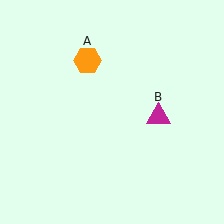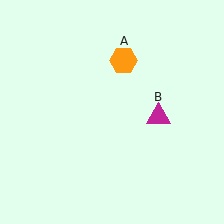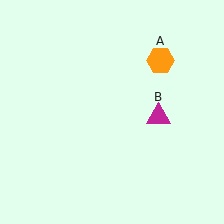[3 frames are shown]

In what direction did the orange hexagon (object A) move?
The orange hexagon (object A) moved right.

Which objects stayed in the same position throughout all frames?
Magenta triangle (object B) remained stationary.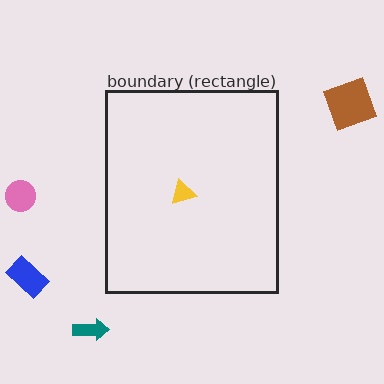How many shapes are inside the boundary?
1 inside, 4 outside.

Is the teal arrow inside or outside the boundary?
Outside.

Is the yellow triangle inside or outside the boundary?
Inside.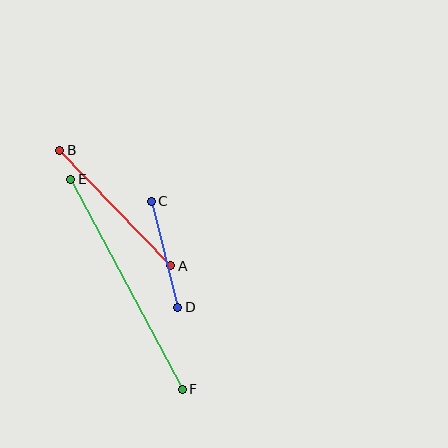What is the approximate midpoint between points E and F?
The midpoint is at approximately (127, 284) pixels.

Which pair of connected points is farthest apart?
Points E and F are farthest apart.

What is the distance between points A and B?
The distance is approximately 160 pixels.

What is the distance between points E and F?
The distance is approximately 238 pixels.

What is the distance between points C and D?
The distance is approximately 109 pixels.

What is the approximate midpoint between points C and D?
The midpoint is at approximately (164, 254) pixels.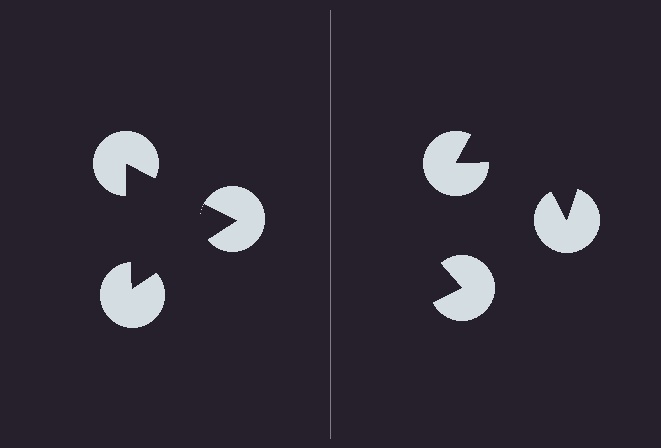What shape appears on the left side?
An illusory triangle.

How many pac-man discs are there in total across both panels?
6 — 3 on each side.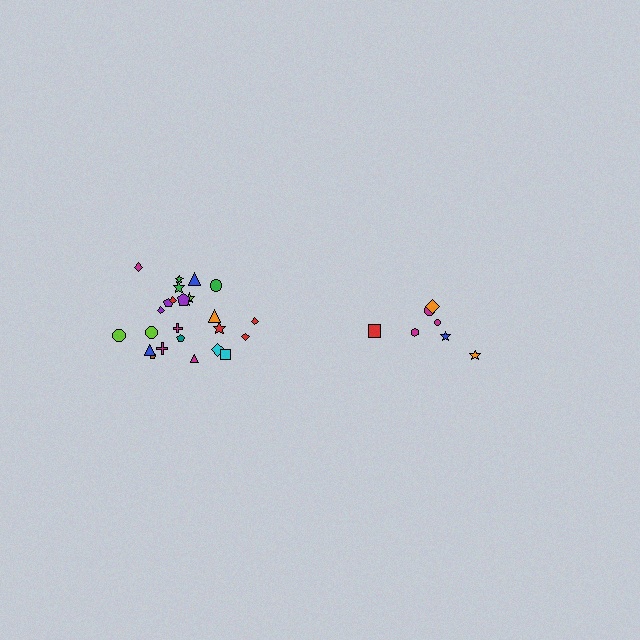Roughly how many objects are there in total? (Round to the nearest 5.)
Roughly 30 objects in total.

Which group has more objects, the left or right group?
The left group.